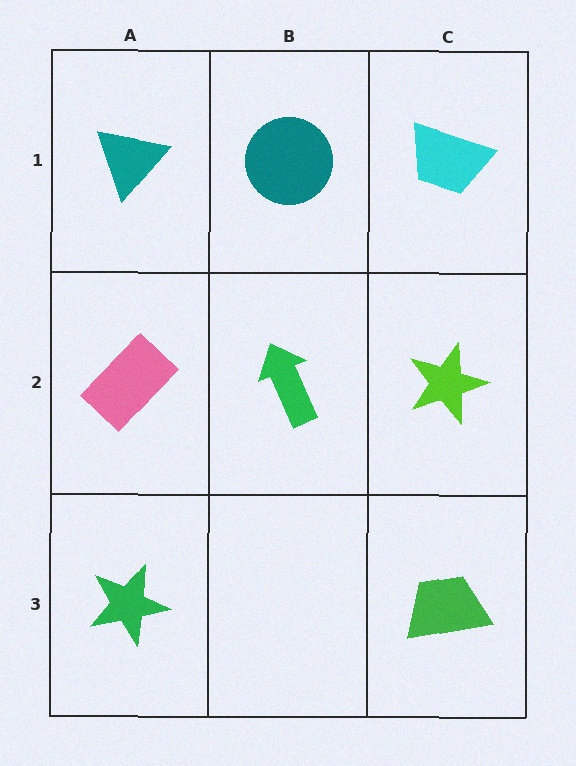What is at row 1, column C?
A cyan trapezoid.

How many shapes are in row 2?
3 shapes.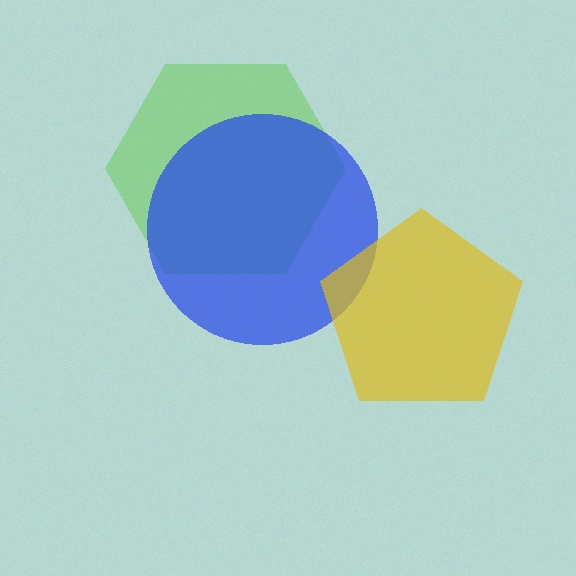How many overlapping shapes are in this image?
There are 3 overlapping shapes in the image.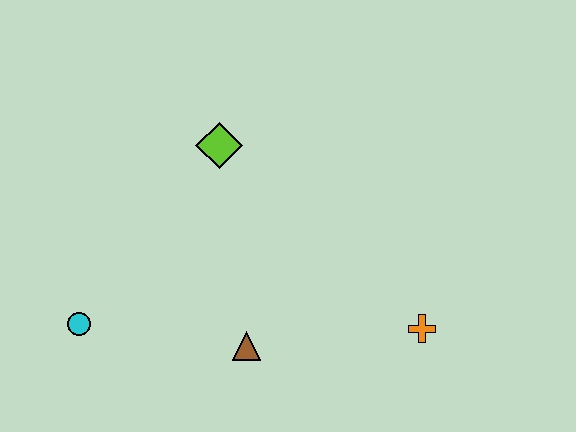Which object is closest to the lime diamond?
The brown triangle is closest to the lime diamond.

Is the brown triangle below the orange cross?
Yes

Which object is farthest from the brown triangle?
The lime diamond is farthest from the brown triangle.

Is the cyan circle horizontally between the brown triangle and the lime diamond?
No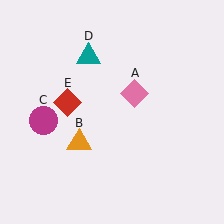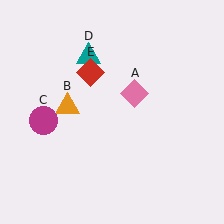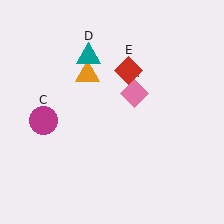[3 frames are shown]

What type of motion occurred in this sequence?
The orange triangle (object B), red diamond (object E) rotated clockwise around the center of the scene.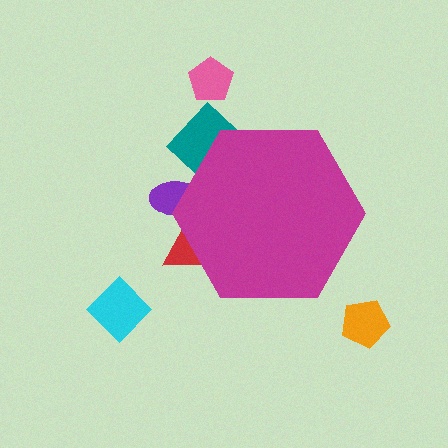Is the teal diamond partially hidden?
Yes, the teal diamond is partially hidden behind the magenta hexagon.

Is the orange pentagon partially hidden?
No, the orange pentagon is fully visible.